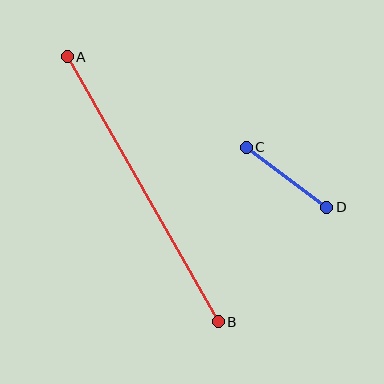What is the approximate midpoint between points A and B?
The midpoint is at approximately (143, 189) pixels.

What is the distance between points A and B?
The distance is approximately 305 pixels.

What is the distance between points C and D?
The distance is approximately 100 pixels.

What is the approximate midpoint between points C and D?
The midpoint is at approximately (286, 177) pixels.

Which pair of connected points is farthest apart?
Points A and B are farthest apart.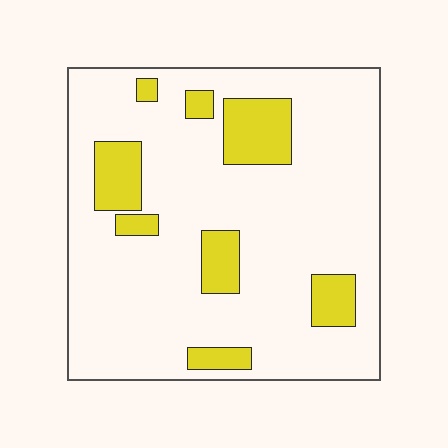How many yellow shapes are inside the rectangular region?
8.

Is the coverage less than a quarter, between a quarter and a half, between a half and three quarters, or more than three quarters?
Less than a quarter.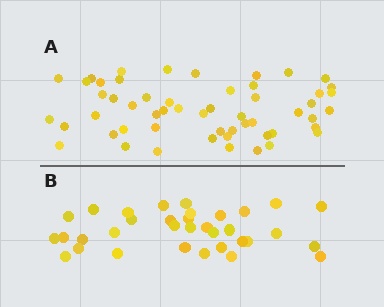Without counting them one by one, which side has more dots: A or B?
Region A (the top region) has more dots.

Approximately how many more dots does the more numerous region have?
Region A has approximately 20 more dots than region B.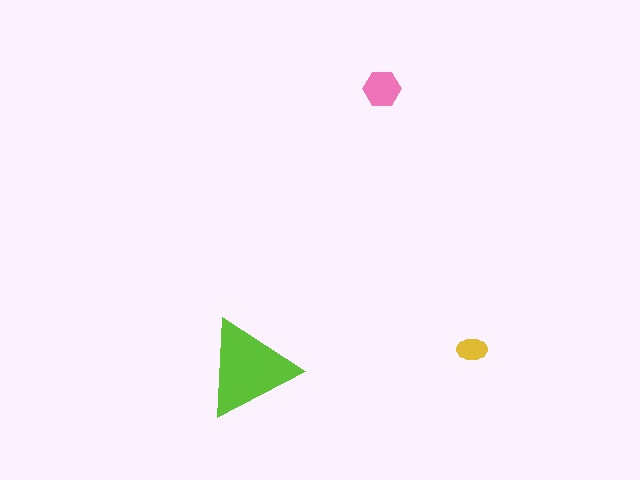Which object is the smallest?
The yellow ellipse.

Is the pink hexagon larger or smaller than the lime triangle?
Smaller.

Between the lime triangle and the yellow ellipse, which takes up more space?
The lime triangle.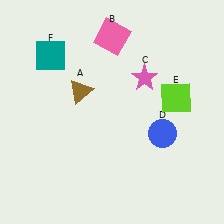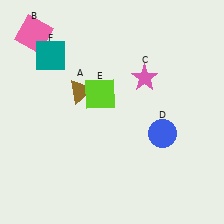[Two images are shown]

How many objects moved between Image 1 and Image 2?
2 objects moved between the two images.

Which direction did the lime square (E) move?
The lime square (E) moved left.